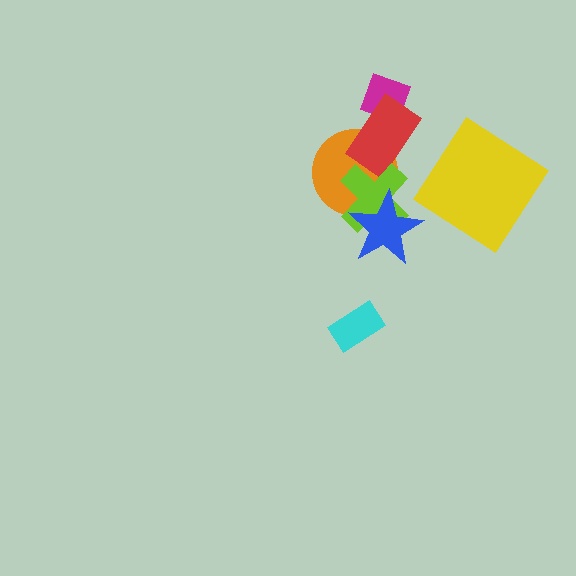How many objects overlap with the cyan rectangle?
0 objects overlap with the cyan rectangle.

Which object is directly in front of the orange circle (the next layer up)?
The red rectangle is directly in front of the orange circle.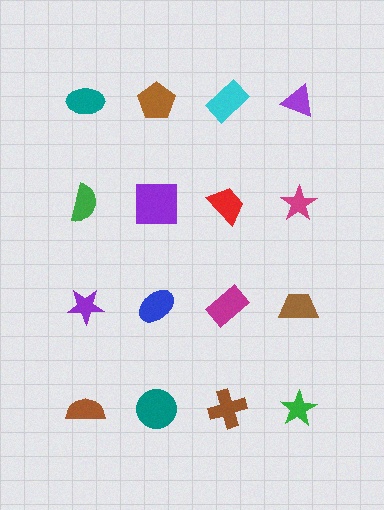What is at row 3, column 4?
A brown trapezoid.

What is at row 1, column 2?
A brown pentagon.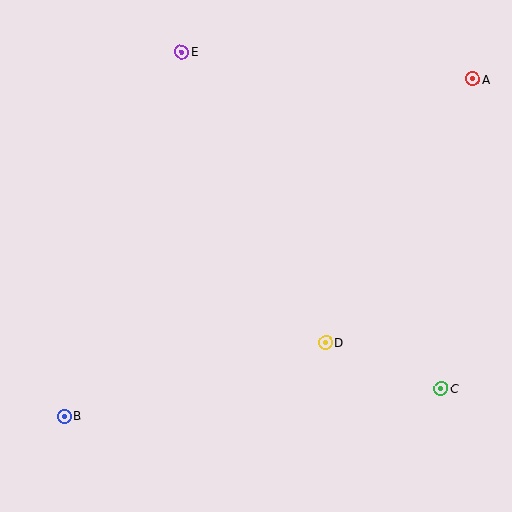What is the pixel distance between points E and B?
The distance between E and B is 382 pixels.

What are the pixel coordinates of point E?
Point E is at (182, 52).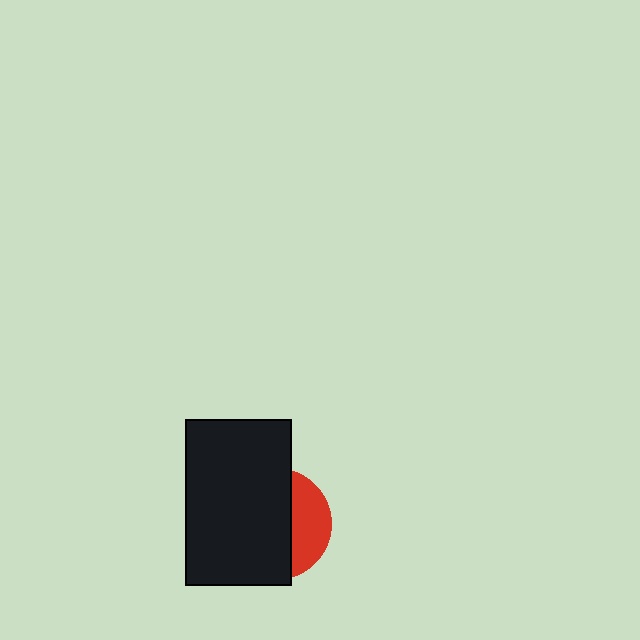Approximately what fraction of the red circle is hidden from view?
Roughly 68% of the red circle is hidden behind the black rectangle.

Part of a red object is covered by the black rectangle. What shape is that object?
It is a circle.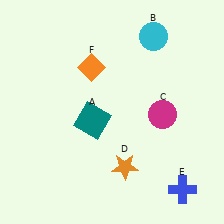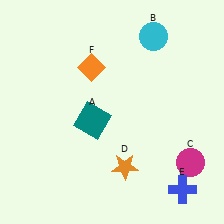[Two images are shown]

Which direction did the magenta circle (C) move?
The magenta circle (C) moved down.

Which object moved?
The magenta circle (C) moved down.